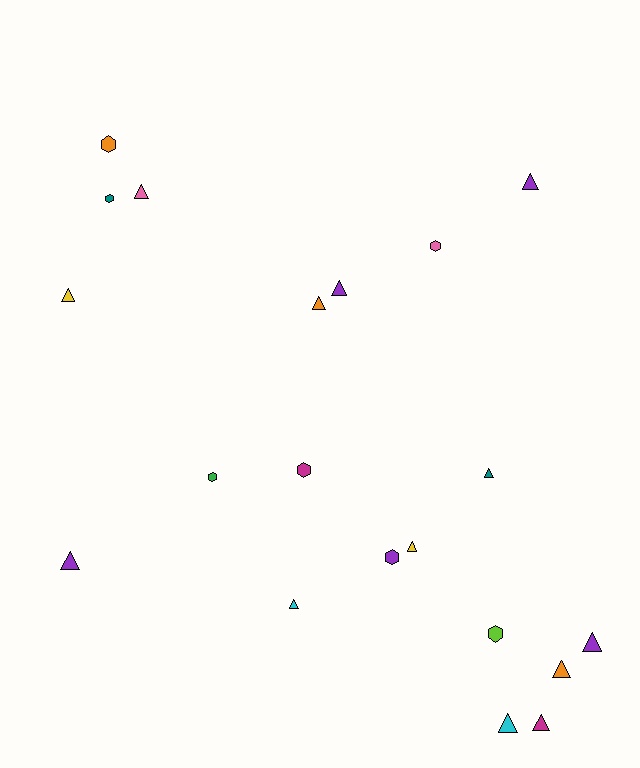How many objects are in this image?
There are 20 objects.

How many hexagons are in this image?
There are 7 hexagons.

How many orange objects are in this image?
There are 3 orange objects.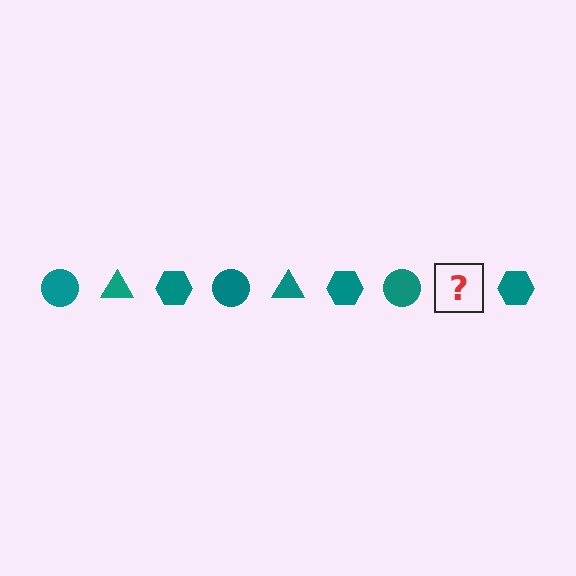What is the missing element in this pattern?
The missing element is a teal triangle.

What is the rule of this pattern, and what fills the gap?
The rule is that the pattern cycles through circle, triangle, hexagon shapes in teal. The gap should be filled with a teal triangle.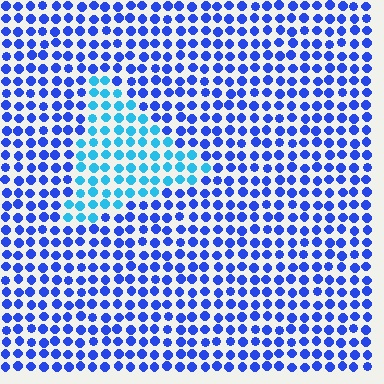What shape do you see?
I see a triangle.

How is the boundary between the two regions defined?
The boundary is defined purely by a slight shift in hue (about 38 degrees). Spacing, size, and orientation are identical on both sides.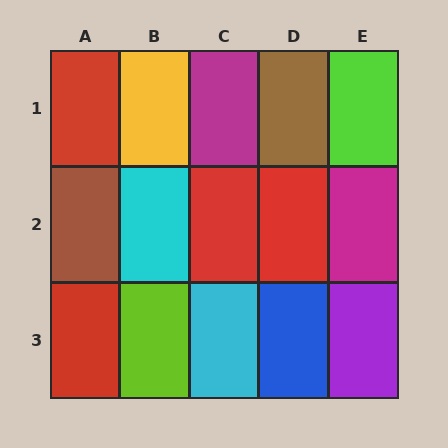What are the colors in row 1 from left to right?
Red, yellow, magenta, brown, lime.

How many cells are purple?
1 cell is purple.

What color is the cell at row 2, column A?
Brown.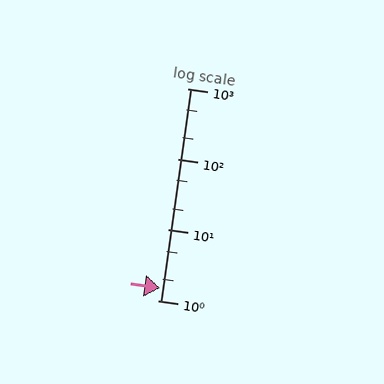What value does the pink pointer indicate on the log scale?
The pointer indicates approximately 1.5.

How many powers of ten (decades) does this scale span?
The scale spans 3 decades, from 1 to 1000.